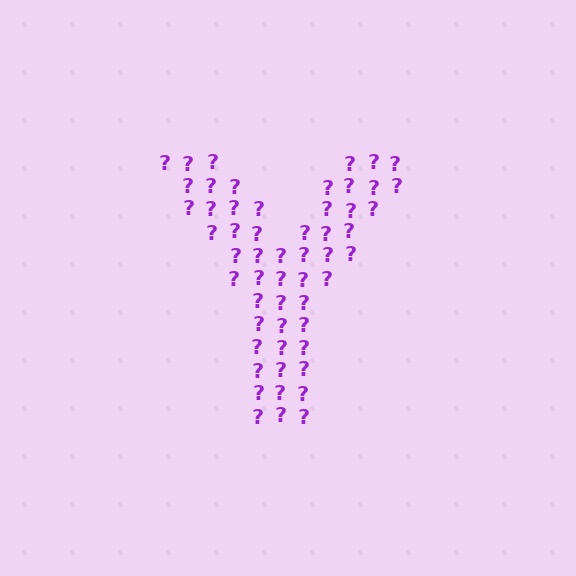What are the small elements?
The small elements are question marks.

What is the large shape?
The large shape is the letter Y.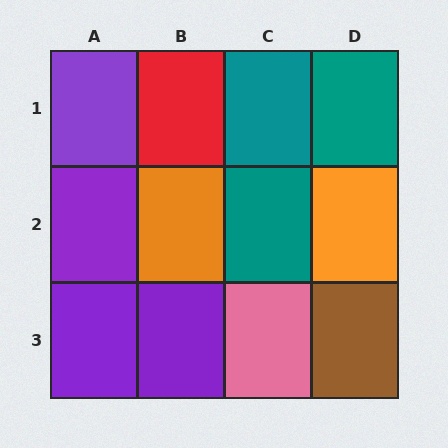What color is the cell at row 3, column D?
Brown.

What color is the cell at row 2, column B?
Orange.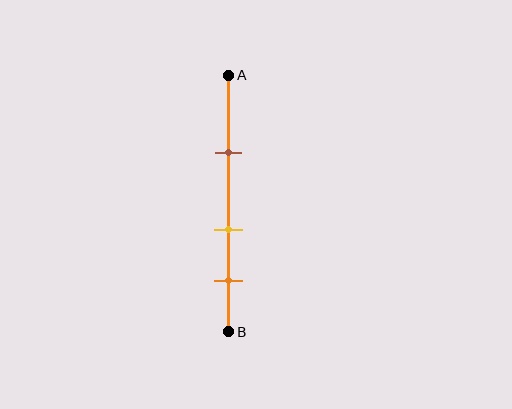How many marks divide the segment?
There are 3 marks dividing the segment.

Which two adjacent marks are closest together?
The yellow and orange marks are the closest adjacent pair.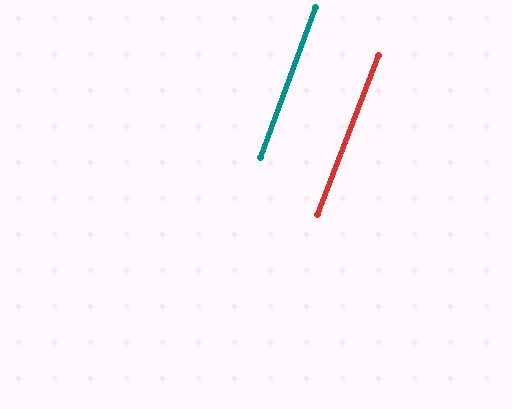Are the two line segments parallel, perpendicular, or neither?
Parallel — their directions differ by only 0.7°.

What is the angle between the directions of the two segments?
Approximately 1 degree.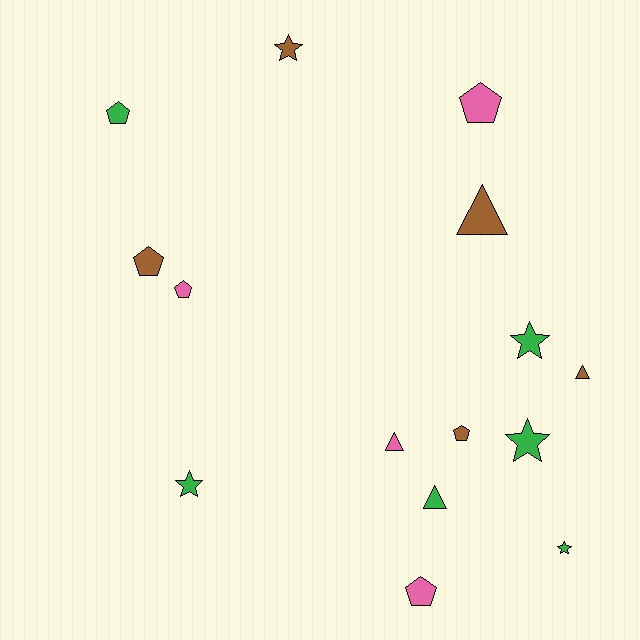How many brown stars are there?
There is 1 brown star.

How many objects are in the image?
There are 15 objects.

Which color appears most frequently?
Green, with 6 objects.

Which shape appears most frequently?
Pentagon, with 6 objects.